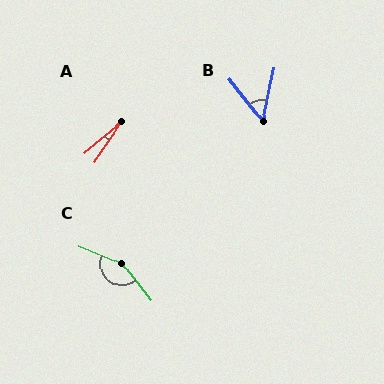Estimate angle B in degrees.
Approximately 51 degrees.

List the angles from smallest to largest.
A (16°), B (51°), C (151°).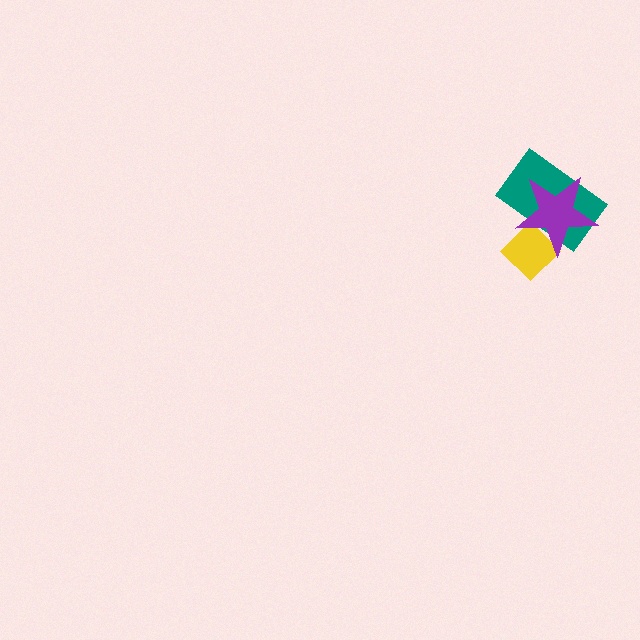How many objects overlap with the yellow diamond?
2 objects overlap with the yellow diamond.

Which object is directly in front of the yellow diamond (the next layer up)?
The teal rectangle is directly in front of the yellow diamond.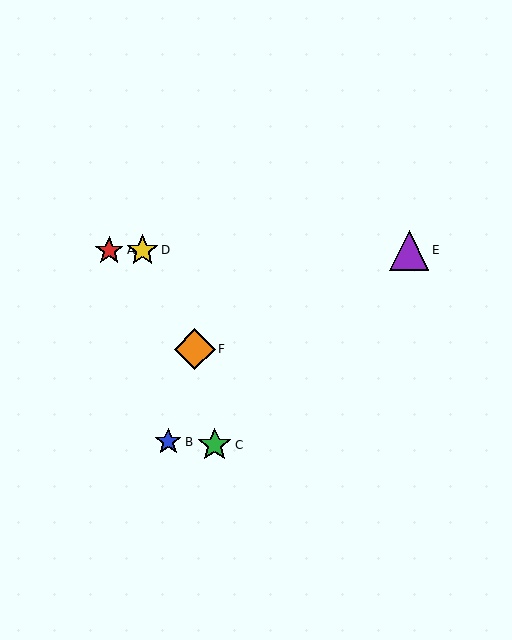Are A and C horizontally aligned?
No, A is at y≈250 and C is at y≈445.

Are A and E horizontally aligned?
Yes, both are at y≈250.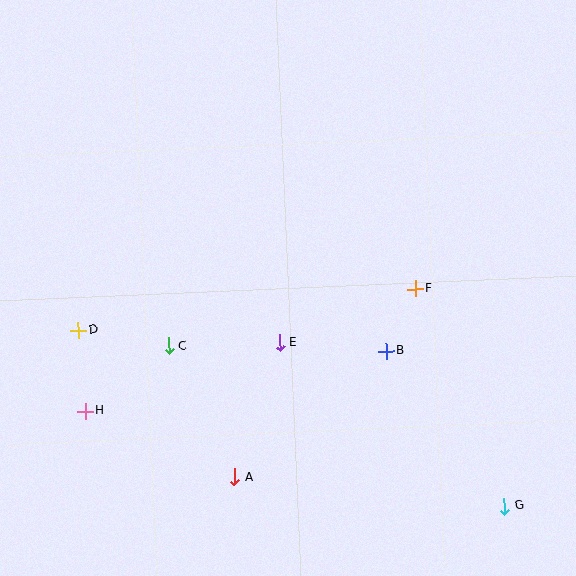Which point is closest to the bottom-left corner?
Point H is closest to the bottom-left corner.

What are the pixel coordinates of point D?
Point D is at (78, 330).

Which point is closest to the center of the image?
Point E at (280, 343) is closest to the center.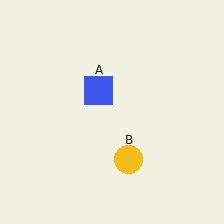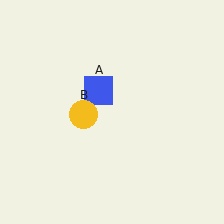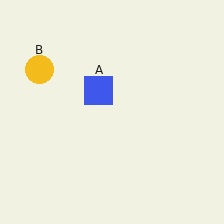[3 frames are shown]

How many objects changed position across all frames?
1 object changed position: yellow circle (object B).